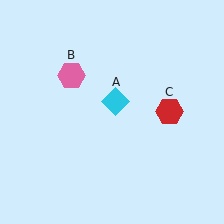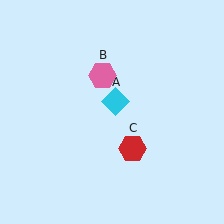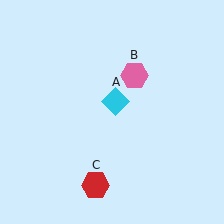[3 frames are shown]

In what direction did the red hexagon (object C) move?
The red hexagon (object C) moved down and to the left.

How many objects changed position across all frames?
2 objects changed position: pink hexagon (object B), red hexagon (object C).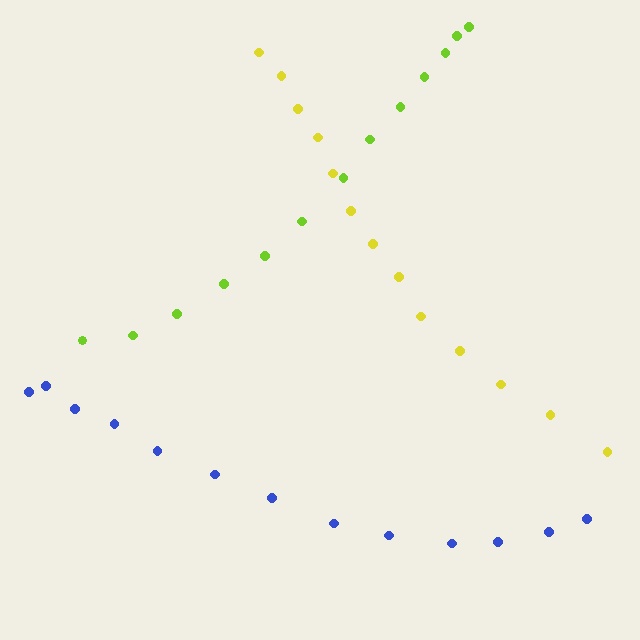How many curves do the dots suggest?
There are 3 distinct paths.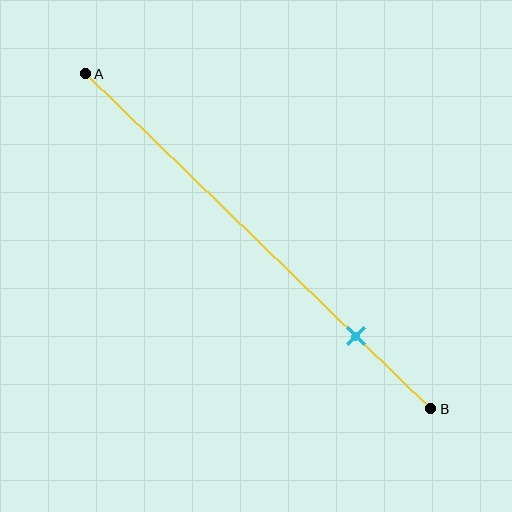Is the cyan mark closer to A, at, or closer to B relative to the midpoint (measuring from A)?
The cyan mark is closer to point B than the midpoint of segment AB.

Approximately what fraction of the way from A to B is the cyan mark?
The cyan mark is approximately 80% of the way from A to B.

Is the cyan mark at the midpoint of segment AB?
No, the mark is at about 80% from A, not at the 50% midpoint.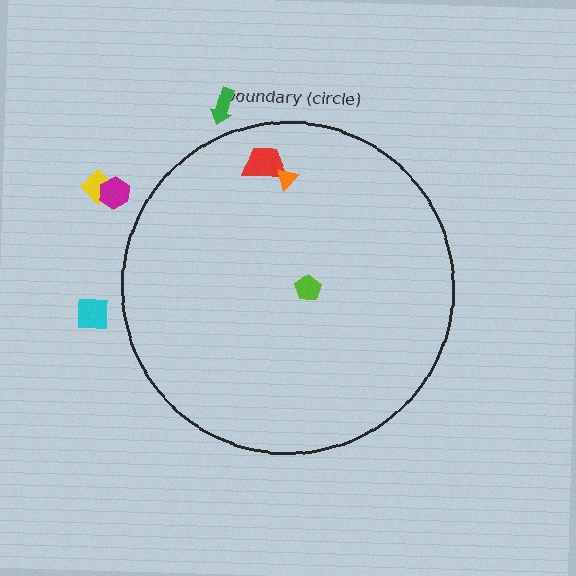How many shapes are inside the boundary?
3 inside, 4 outside.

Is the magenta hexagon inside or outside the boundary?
Outside.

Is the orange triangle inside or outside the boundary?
Inside.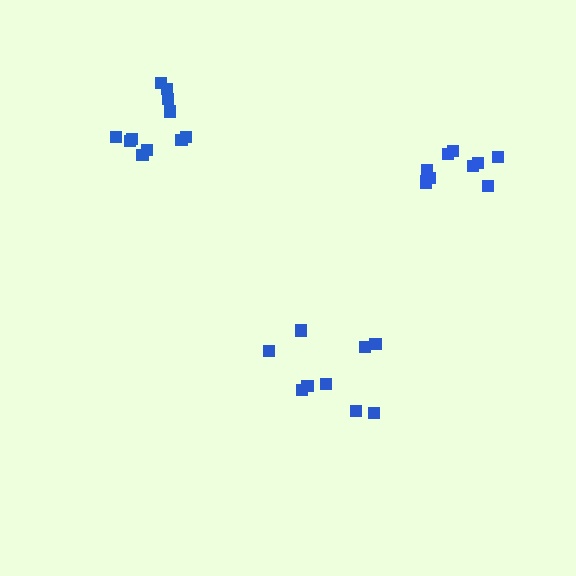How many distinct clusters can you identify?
There are 3 distinct clusters.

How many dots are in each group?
Group 1: 11 dots, Group 2: 9 dots, Group 3: 10 dots (30 total).